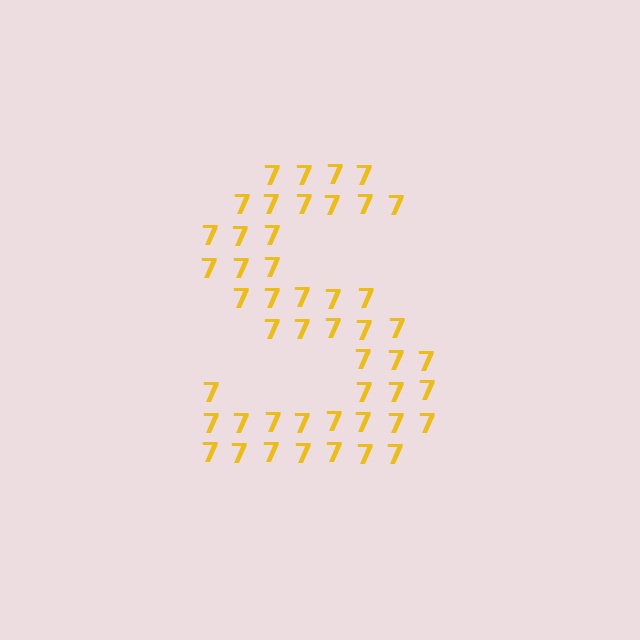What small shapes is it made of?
It is made of small digit 7's.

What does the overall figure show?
The overall figure shows the letter S.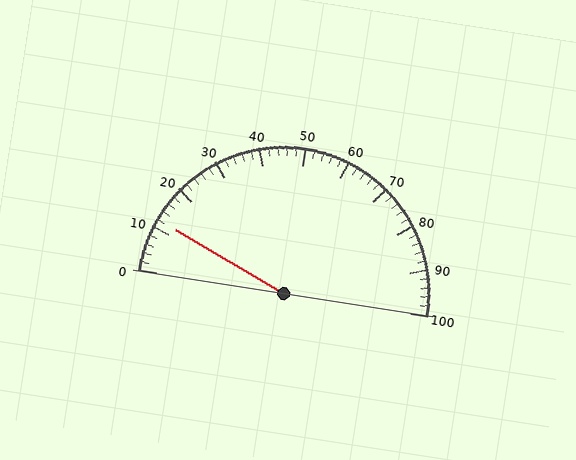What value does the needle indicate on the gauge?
The needle indicates approximately 12.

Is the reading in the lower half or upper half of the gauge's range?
The reading is in the lower half of the range (0 to 100).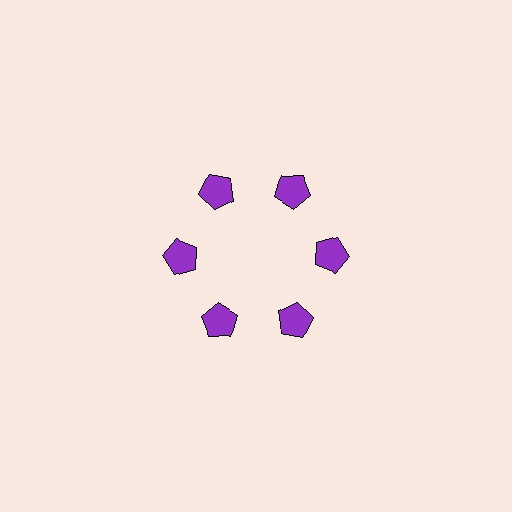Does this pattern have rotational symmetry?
Yes, this pattern has 6-fold rotational symmetry. It looks the same after rotating 60 degrees around the center.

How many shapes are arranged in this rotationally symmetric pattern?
There are 6 shapes, arranged in 6 groups of 1.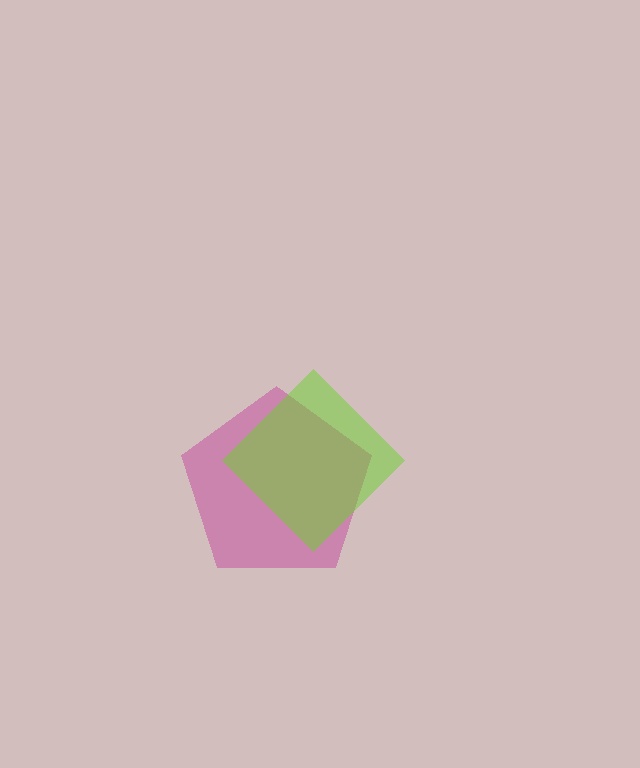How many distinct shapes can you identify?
There are 2 distinct shapes: a magenta pentagon, a lime diamond.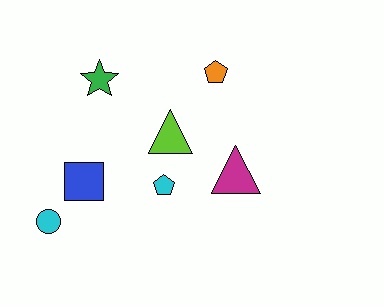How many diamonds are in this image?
There are no diamonds.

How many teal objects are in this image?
There are no teal objects.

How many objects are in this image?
There are 7 objects.